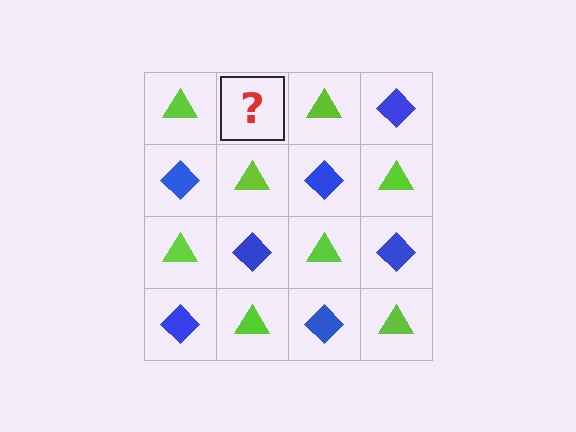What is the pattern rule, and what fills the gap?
The rule is that it alternates lime triangle and blue diamond in a checkerboard pattern. The gap should be filled with a blue diamond.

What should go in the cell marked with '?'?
The missing cell should contain a blue diamond.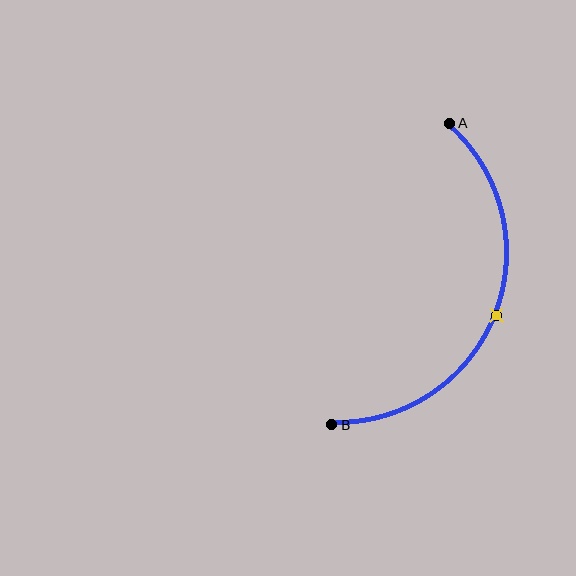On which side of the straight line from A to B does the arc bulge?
The arc bulges to the right of the straight line connecting A and B.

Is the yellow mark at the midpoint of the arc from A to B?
Yes. The yellow mark lies on the arc at equal arc-length from both A and B — it is the arc midpoint.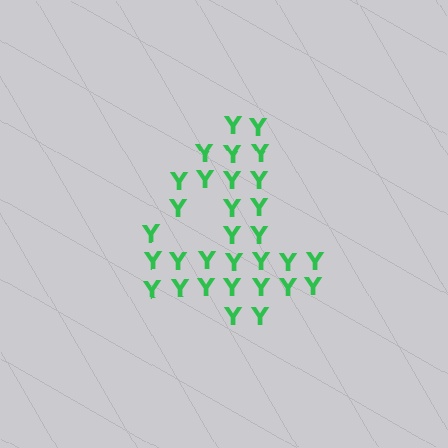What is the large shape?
The large shape is the digit 4.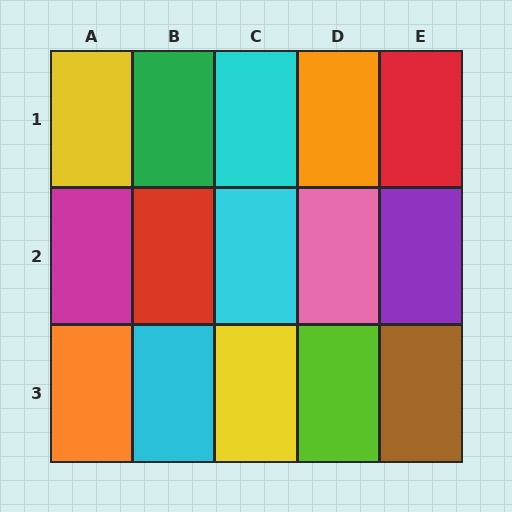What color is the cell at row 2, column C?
Cyan.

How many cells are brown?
1 cell is brown.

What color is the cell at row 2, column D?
Pink.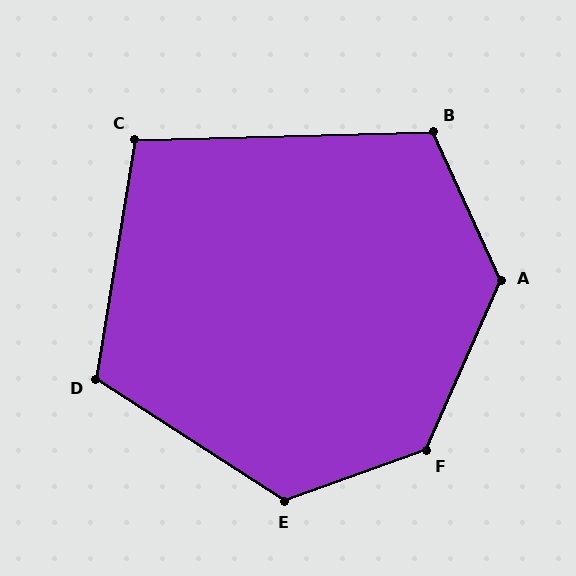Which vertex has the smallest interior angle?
C, at approximately 101 degrees.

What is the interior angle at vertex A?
Approximately 132 degrees (obtuse).